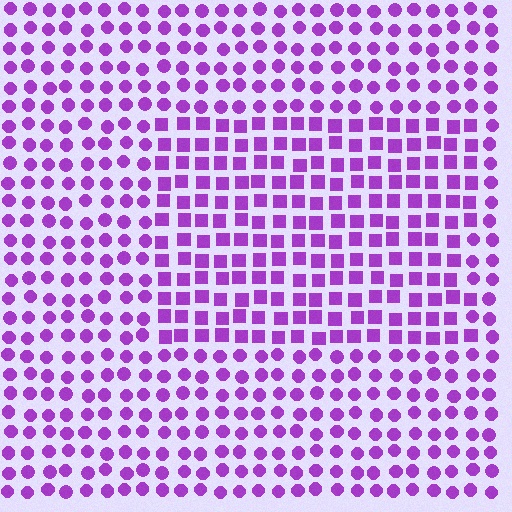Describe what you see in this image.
The image is filled with small purple elements arranged in a uniform grid. A rectangle-shaped region contains squares, while the surrounding area contains circles. The boundary is defined purely by the change in element shape.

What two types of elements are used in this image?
The image uses squares inside the rectangle region and circles outside it.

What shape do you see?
I see a rectangle.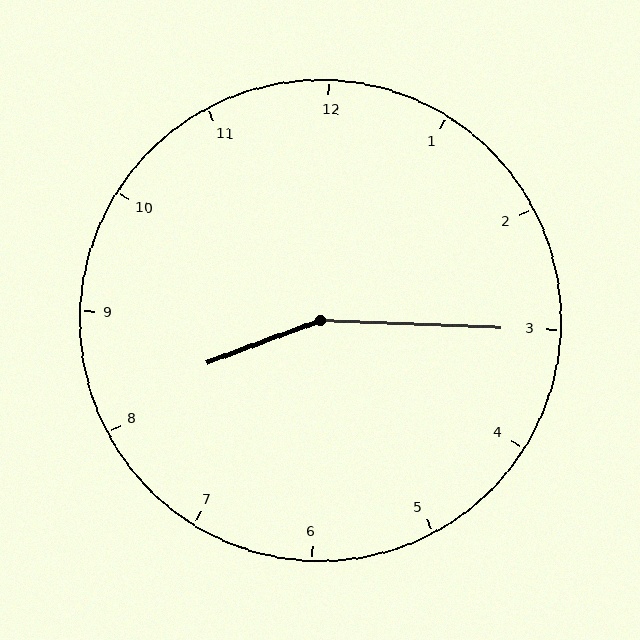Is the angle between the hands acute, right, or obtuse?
It is obtuse.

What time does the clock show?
8:15.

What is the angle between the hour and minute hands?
Approximately 158 degrees.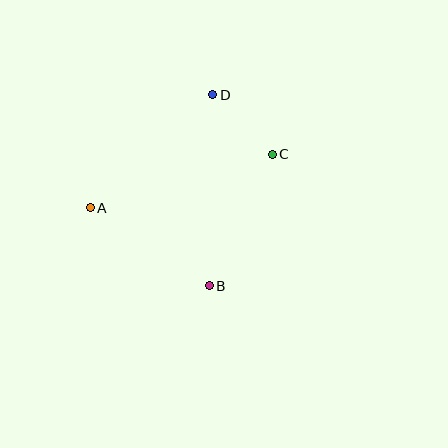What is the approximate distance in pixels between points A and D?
The distance between A and D is approximately 167 pixels.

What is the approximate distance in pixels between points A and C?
The distance between A and C is approximately 190 pixels.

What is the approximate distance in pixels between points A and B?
The distance between A and B is approximately 142 pixels.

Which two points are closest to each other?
Points C and D are closest to each other.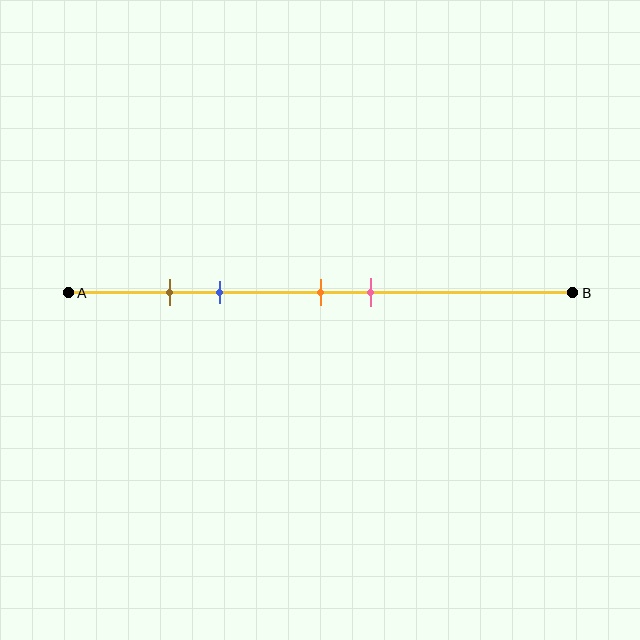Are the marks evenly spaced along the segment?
No, the marks are not evenly spaced.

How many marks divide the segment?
There are 4 marks dividing the segment.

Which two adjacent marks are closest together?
The brown and blue marks are the closest adjacent pair.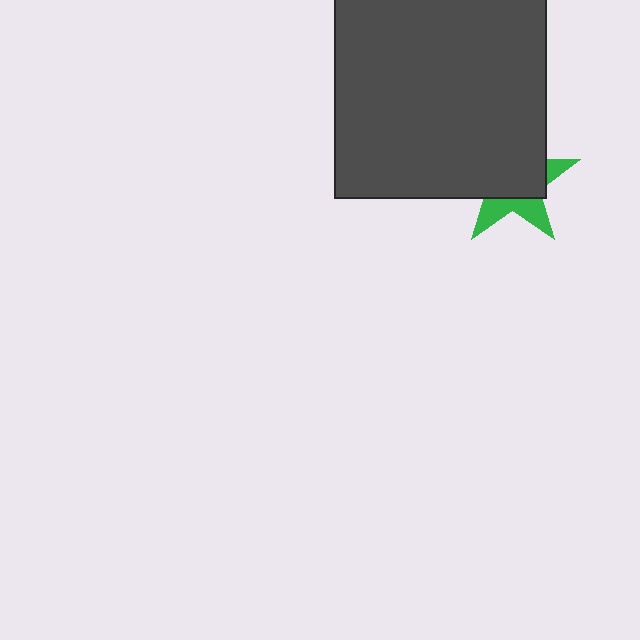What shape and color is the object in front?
The object in front is a dark gray square.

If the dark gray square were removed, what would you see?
You would see the complete green star.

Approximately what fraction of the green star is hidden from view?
Roughly 65% of the green star is hidden behind the dark gray square.